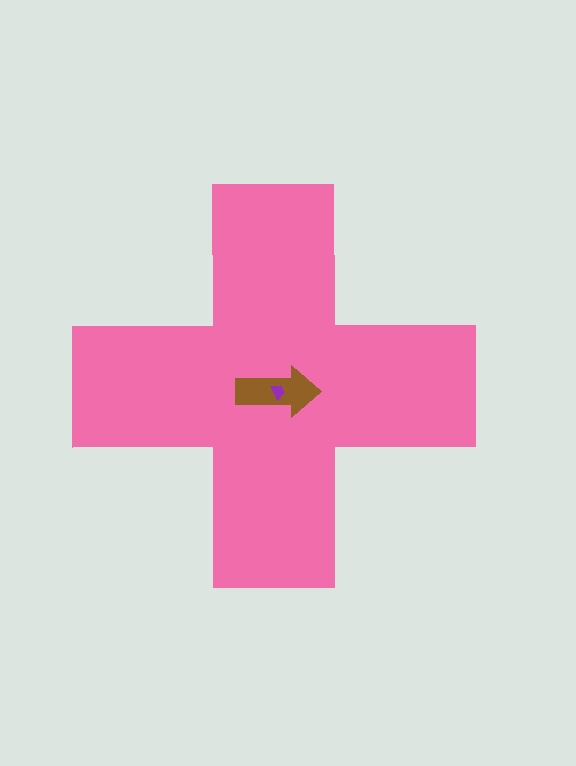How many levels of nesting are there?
3.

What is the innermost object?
The purple trapezoid.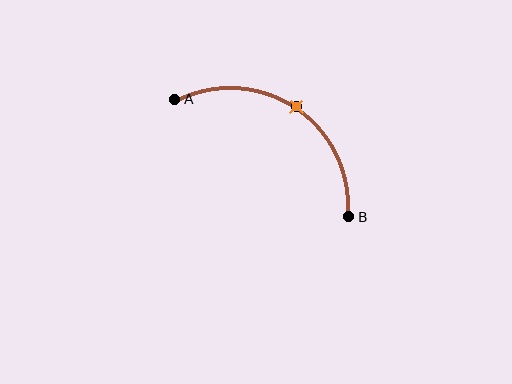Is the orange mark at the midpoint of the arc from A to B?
Yes. The orange mark lies on the arc at equal arc-length from both A and B — it is the arc midpoint.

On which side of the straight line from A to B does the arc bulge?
The arc bulges above and to the right of the straight line connecting A and B.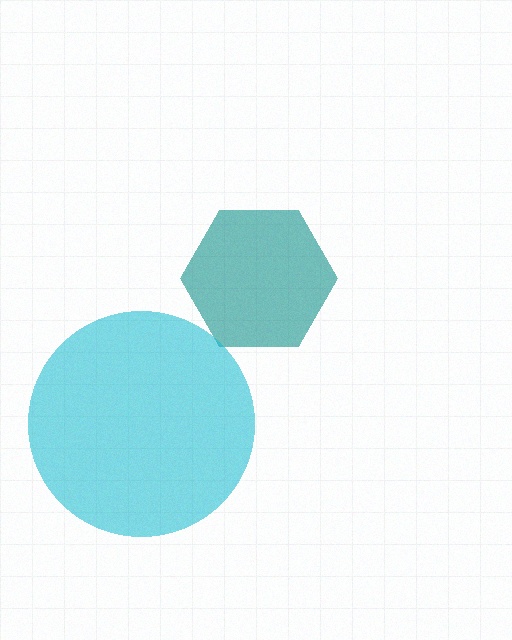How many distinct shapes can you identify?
There are 2 distinct shapes: a teal hexagon, a cyan circle.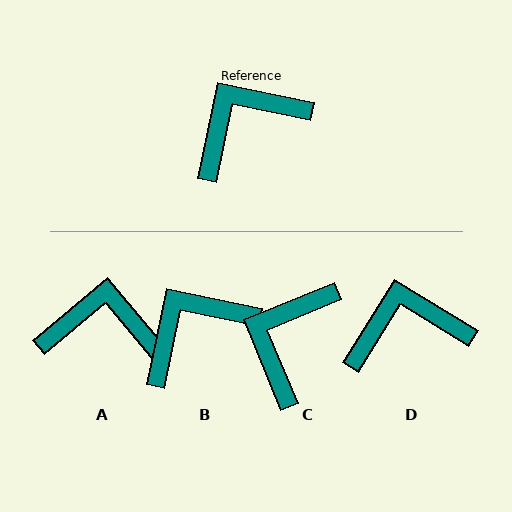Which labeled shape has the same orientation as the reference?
B.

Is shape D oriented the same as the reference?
No, it is off by about 20 degrees.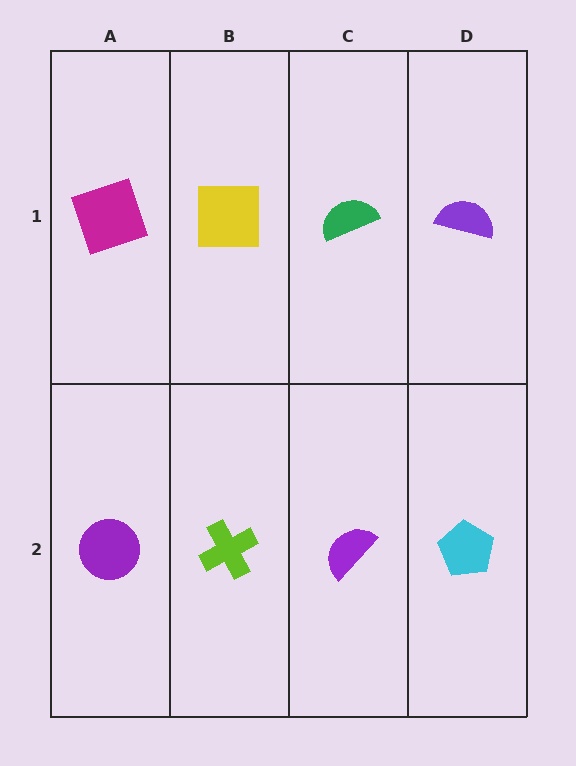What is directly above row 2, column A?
A magenta square.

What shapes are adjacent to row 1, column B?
A lime cross (row 2, column B), a magenta square (row 1, column A), a green semicircle (row 1, column C).